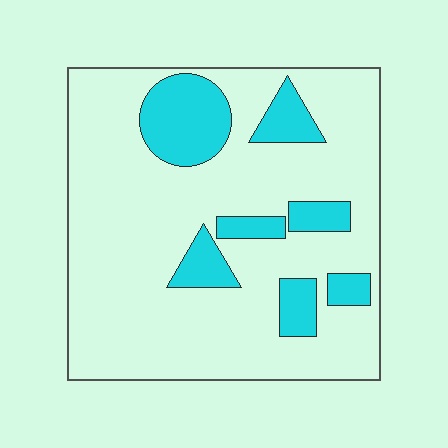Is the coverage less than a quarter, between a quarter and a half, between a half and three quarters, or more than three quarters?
Less than a quarter.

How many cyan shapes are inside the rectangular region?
7.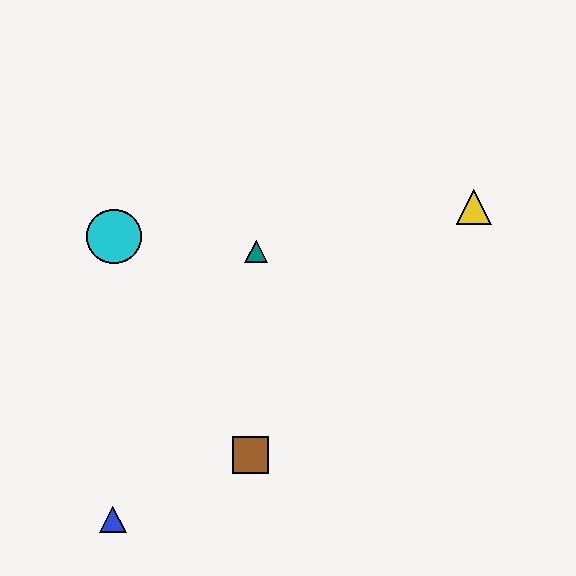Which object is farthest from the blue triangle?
The yellow triangle is farthest from the blue triangle.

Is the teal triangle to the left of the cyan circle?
No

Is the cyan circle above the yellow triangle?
No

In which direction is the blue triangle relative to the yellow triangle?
The blue triangle is to the left of the yellow triangle.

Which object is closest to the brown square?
The blue triangle is closest to the brown square.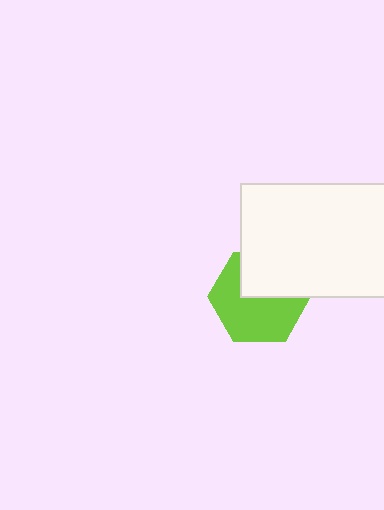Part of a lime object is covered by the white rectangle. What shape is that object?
It is a hexagon.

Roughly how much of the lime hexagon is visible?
About half of it is visible (roughly 61%).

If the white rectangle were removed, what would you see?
You would see the complete lime hexagon.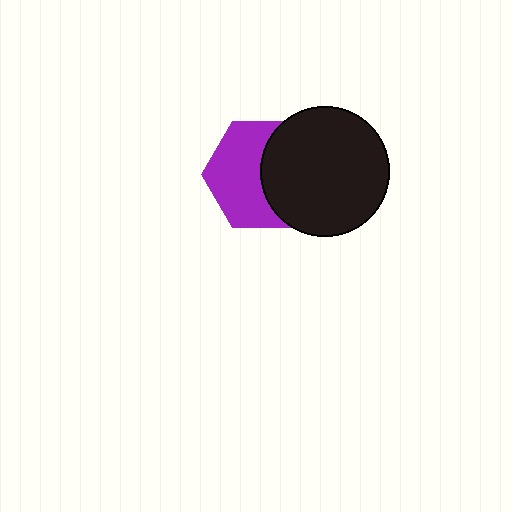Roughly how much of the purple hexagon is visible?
About half of it is visible (roughly 55%).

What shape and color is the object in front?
The object in front is a black circle.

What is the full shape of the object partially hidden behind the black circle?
The partially hidden object is a purple hexagon.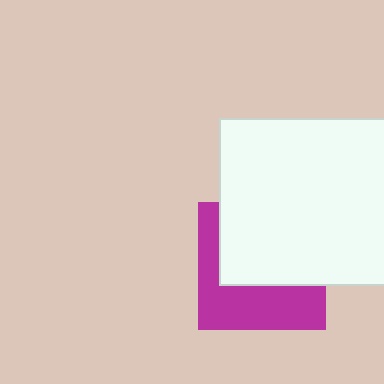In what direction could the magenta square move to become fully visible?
The magenta square could move down. That would shift it out from behind the white square entirely.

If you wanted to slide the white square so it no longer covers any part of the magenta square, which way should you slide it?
Slide it up — that is the most direct way to separate the two shapes.